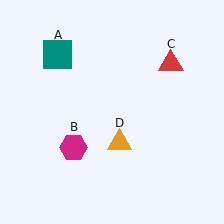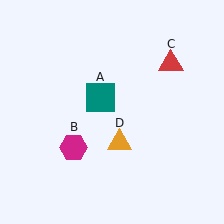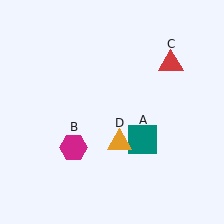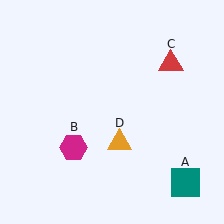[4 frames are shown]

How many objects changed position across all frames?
1 object changed position: teal square (object A).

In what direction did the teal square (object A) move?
The teal square (object A) moved down and to the right.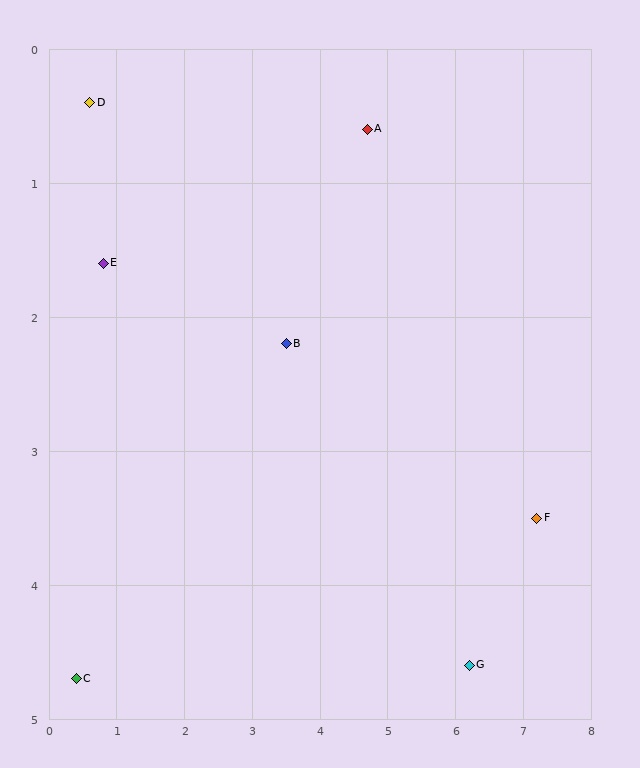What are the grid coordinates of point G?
Point G is at approximately (6.2, 4.6).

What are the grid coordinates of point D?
Point D is at approximately (0.6, 0.4).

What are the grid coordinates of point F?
Point F is at approximately (7.2, 3.5).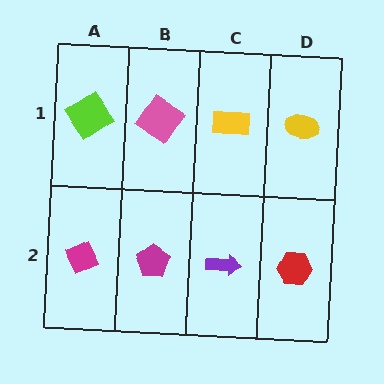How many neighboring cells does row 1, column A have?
2.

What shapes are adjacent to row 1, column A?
A magenta diamond (row 2, column A), a pink diamond (row 1, column B).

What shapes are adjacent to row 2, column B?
A pink diamond (row 1, column B), a magenta diamond (row 2, column A), a purple arrow (row 2, column C).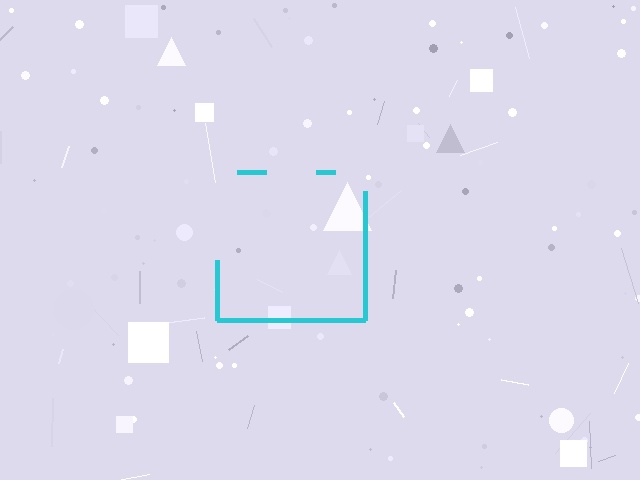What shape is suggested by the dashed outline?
The dashed outline suggests a square.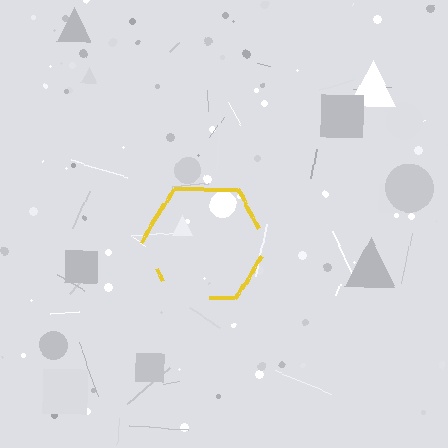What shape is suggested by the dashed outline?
The dashed outline suggests a hexagon.